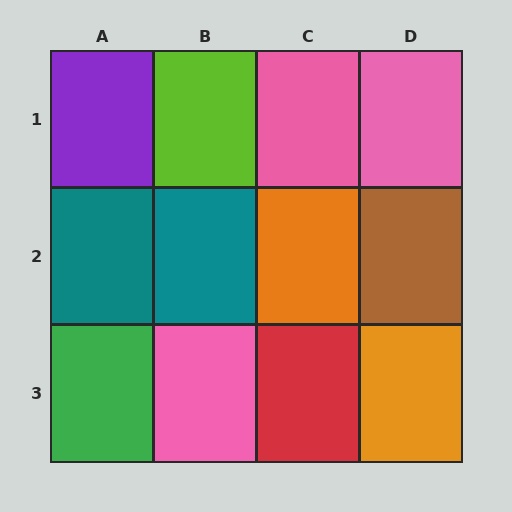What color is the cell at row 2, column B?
Teal.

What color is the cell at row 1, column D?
Pink.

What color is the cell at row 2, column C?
Orange.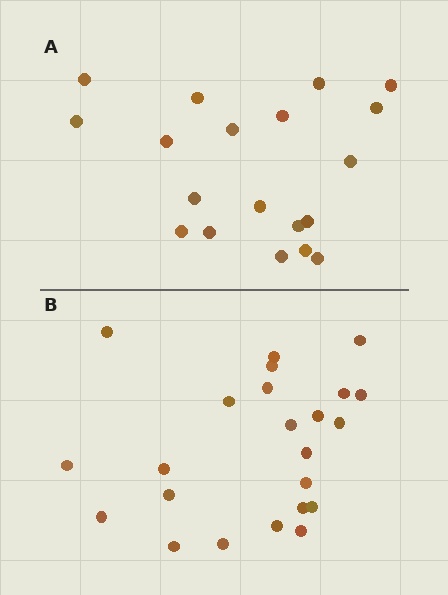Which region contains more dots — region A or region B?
Region B (the bottom region) has more dots.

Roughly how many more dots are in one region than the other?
Region B has about 4 more dots than region A.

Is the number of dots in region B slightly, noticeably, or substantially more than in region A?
Region B has only slightly more — the two regions are fairly close. The ratio is roughly 1.2 to 1.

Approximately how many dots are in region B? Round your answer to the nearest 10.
About 20 dots. (The exact count is 23, which rounds to 20.)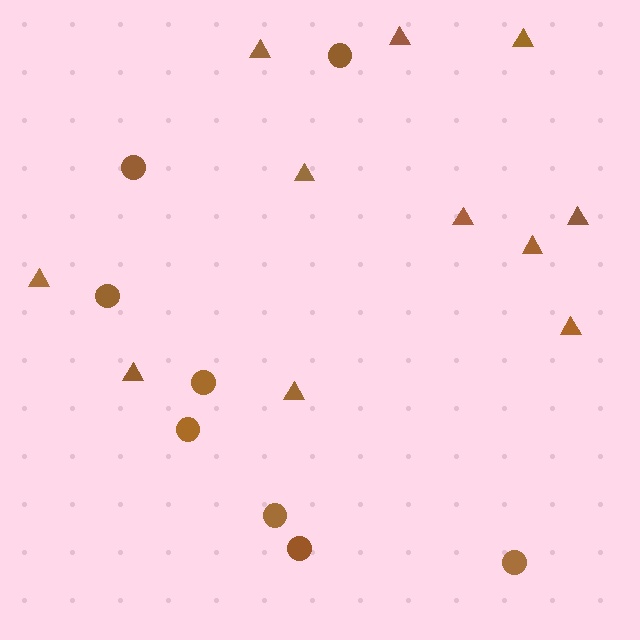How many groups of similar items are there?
There are 2 groups: one group of circles (8) and one group of triangles (11).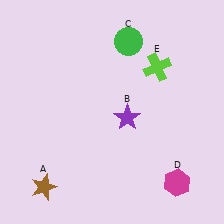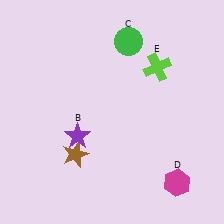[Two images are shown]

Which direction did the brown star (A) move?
The brown star (A) moved up.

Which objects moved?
The objects that moved are: the brown star (A), the purple star (B).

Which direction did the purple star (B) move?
The purple star (B) moved left.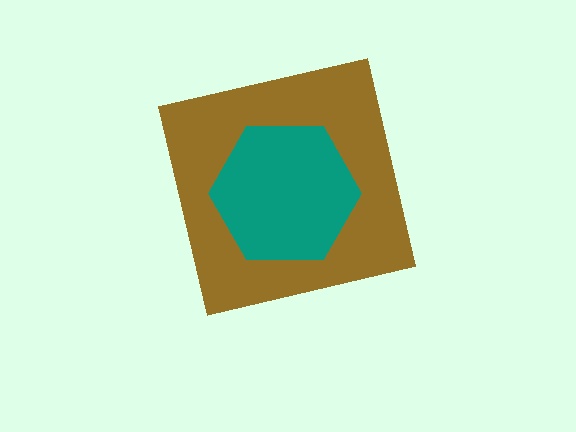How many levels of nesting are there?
2.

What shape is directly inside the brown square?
The teal hexagon.